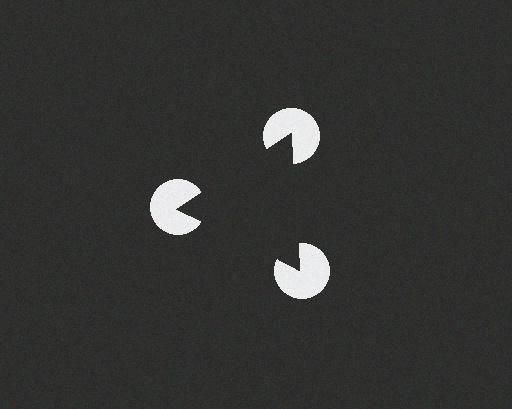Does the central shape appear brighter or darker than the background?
It typically appears slightly darker than the background, even though no actual brightness change is drawn.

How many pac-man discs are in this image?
There are 3 — one at each vertex of the illusory triangle.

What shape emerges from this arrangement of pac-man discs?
An illusory triangle — its edges are inferred from the aligned wedge cuts in the pac-man discs, not physically drawn.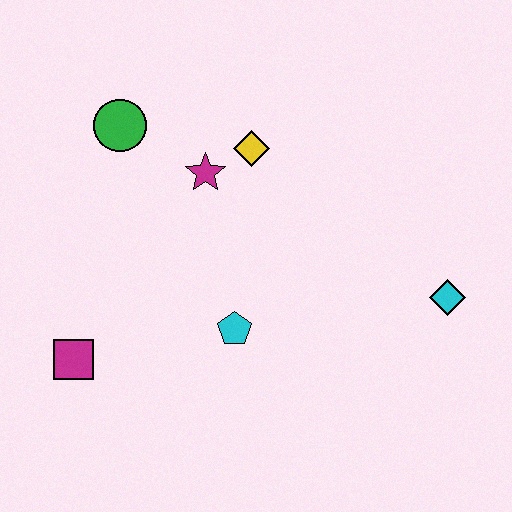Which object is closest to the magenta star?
The yellow diamond is closest to the magenta star.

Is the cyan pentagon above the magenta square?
Yes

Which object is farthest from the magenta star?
The cyan diamond is farthest from the magenta star.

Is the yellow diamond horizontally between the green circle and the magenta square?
No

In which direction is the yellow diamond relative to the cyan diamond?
The yellow diamond is to the left of the cyan diamond.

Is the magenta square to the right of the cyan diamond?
No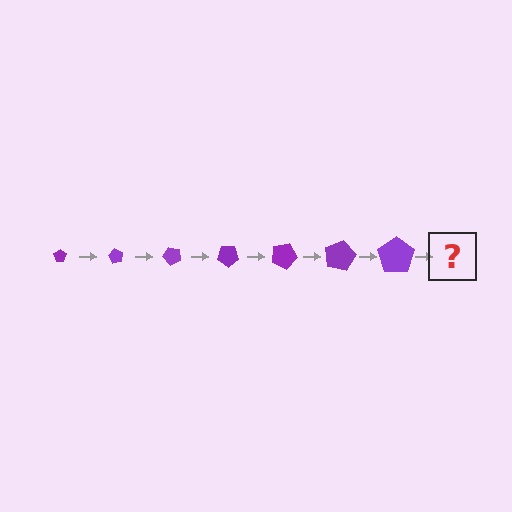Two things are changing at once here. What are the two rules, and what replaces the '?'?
The two rules are that the pentagon grows larger each step and it rotates 60 degrees each step. The '?' should be a pentagon, larger than the previous one and rotated 420 degrees from the start.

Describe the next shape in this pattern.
It should be a pentagon, larger than the previous one and rotated 420 degrees from the start.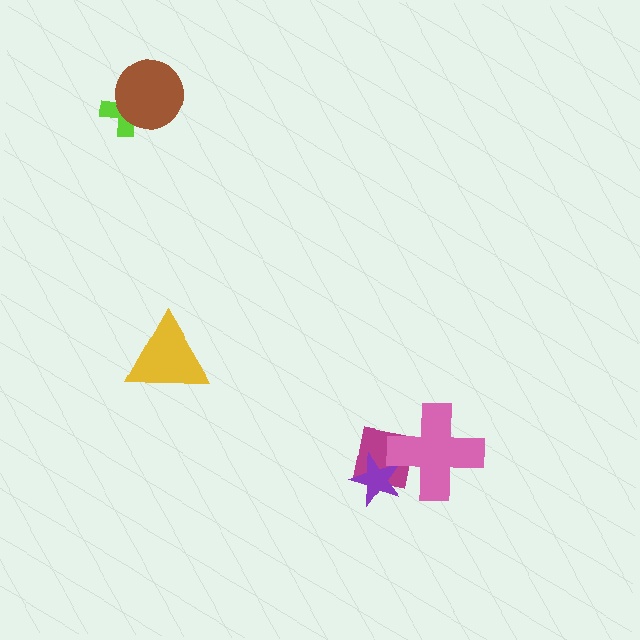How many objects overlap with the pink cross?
2 objects overlap with the pink cross.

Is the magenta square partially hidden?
Yes, it is partially covered by another shape.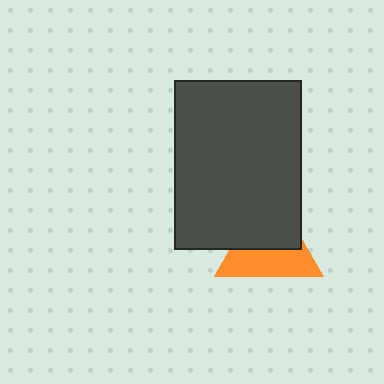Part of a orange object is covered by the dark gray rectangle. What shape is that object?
It is a triangle.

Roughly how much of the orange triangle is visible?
About half of it is visible (roughly 51%).